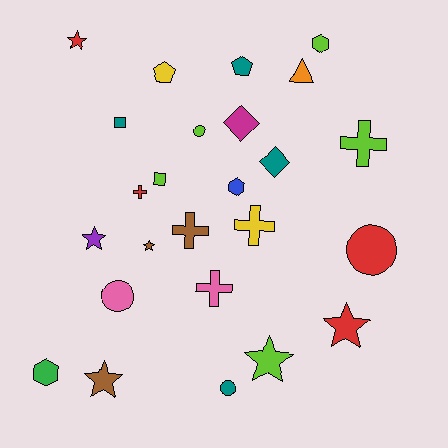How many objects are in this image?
There are 25 objects.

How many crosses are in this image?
There are 5 crosses.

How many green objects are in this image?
There is 1 green object.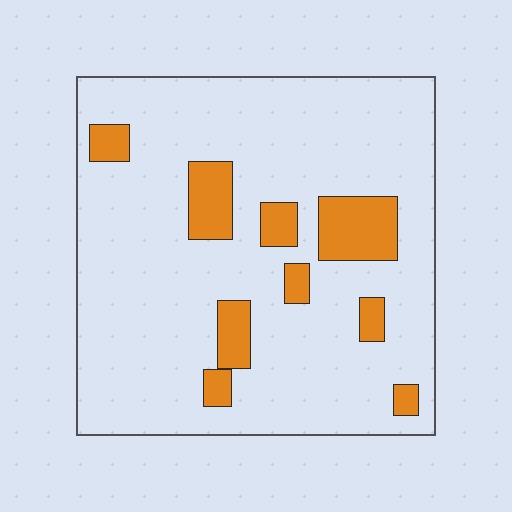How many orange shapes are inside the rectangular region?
9.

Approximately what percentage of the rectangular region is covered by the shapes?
Approximately 15%.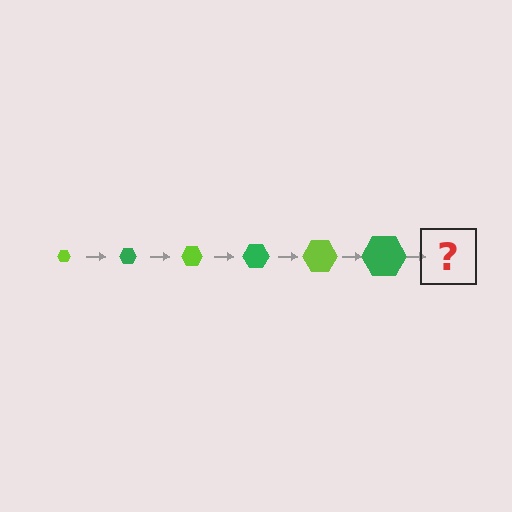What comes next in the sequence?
The next element should be a lime hexagon, larger than the previous one.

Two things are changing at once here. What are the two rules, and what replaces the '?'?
The two rules are that the hexagon grows larger each step and the color cycles through lime and green. The '?' should be a lime hexagon, larger than the previous one.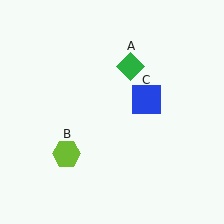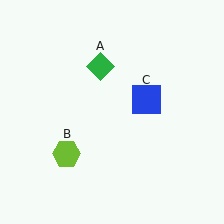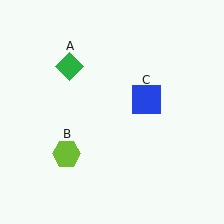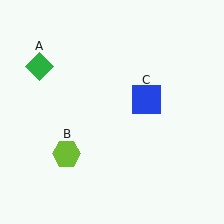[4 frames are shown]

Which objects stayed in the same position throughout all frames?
Lime hexagon (object B) and blue square (object C) remained stationary.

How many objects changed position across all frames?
1 object changed position: green diamond (object A).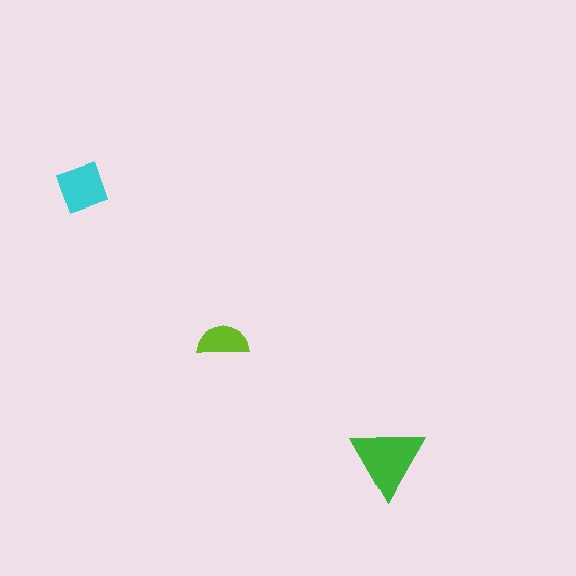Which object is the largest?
The green triangle.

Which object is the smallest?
The lime semicircle.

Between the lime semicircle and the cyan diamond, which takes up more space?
The cyan diamond.